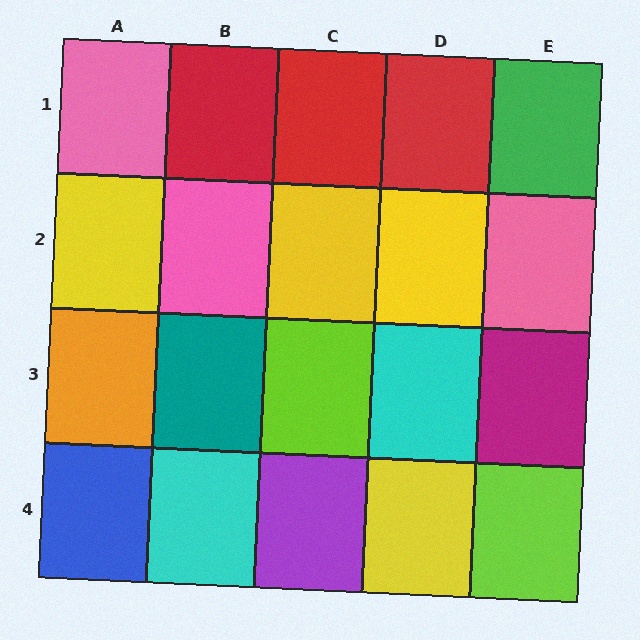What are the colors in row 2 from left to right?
Yellow, pink, yellow, yellow, pink.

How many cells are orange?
1 cell is orange.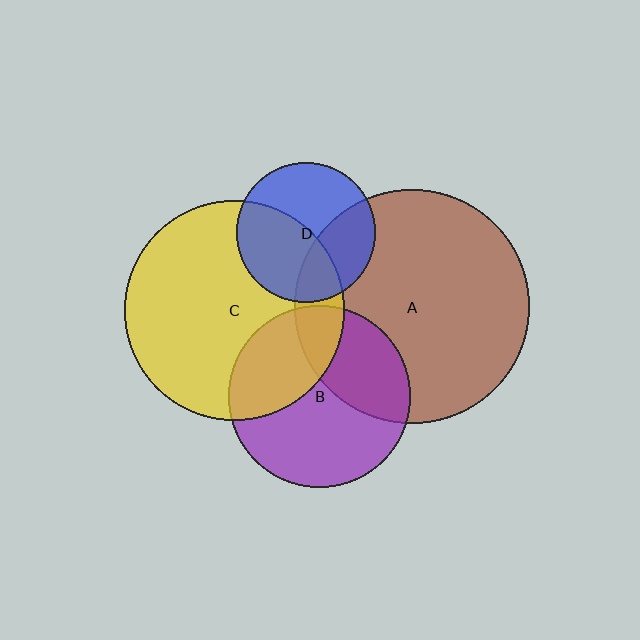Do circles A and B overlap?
Yes.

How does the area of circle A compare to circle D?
Approximately 2.8 times.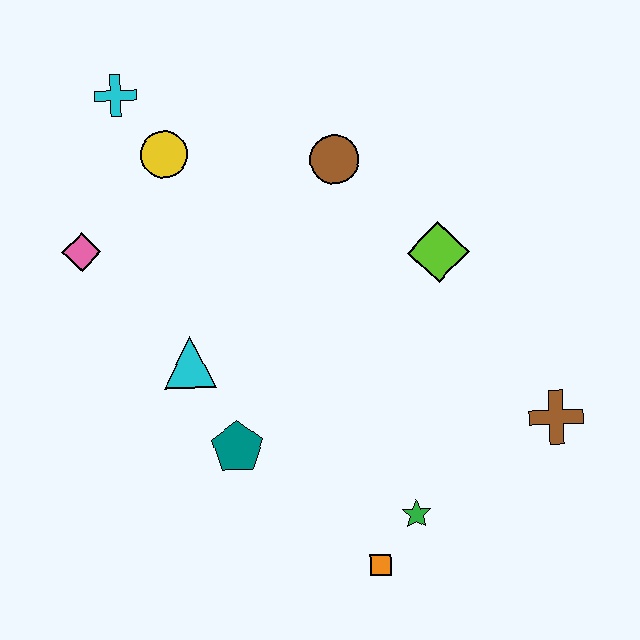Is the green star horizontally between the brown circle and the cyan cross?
No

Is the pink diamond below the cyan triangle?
No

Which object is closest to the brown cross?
The green star is closest to the brown cross.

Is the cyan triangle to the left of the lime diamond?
Yes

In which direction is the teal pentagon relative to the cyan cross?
The teal pentagon is below the cyan cross.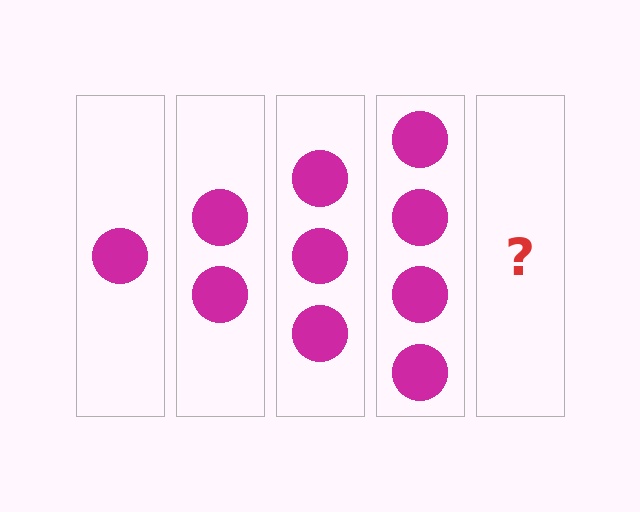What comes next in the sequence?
The next element should be 5 circles.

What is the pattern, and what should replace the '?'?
The pattern is that each step adds one more circle. The '?' should be 5 circles.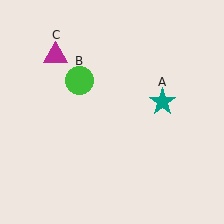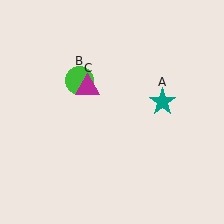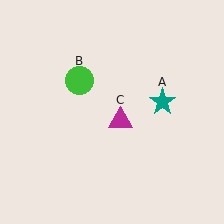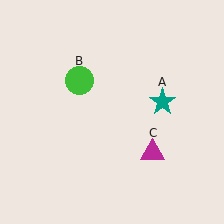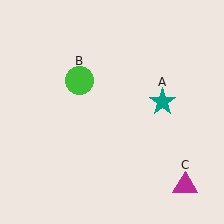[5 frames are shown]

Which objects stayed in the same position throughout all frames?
Teal star (object A) and green circle (object B) remained stationary.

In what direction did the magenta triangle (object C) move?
The magenta triangle (object C) moved down and to the right.